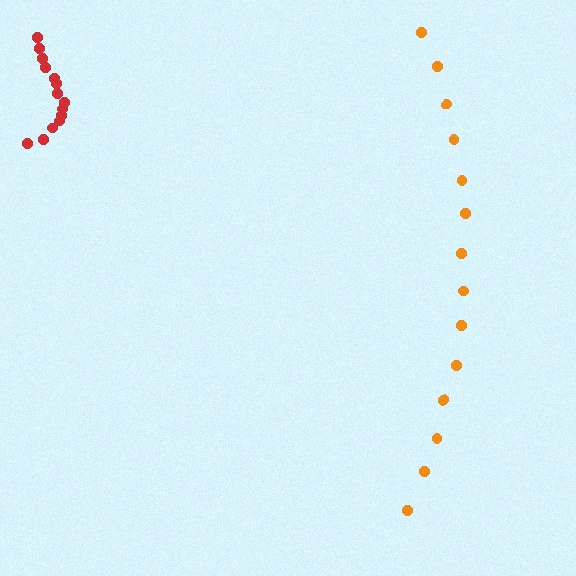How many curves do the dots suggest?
There are 2 distinct paths.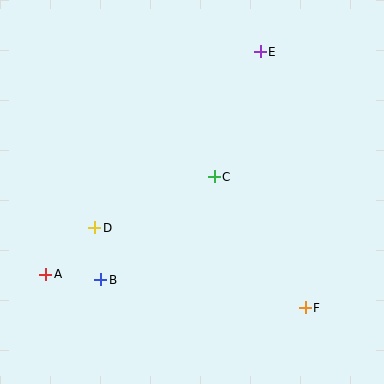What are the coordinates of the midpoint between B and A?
The midpoint between B and A is at (73, 277).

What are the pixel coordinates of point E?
Point E is at (260, 52).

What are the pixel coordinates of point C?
Point C is at (214, 177).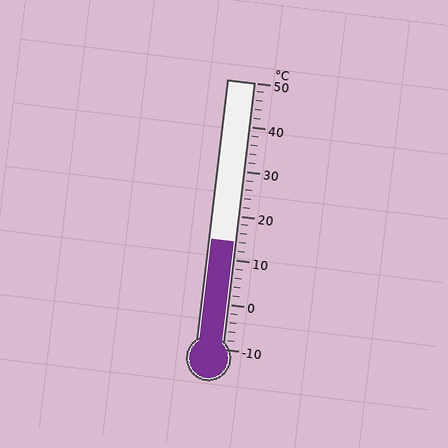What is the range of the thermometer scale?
The thermometer scale ranges from -10°C to 50°C.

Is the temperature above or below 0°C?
The temperature is above 0°C.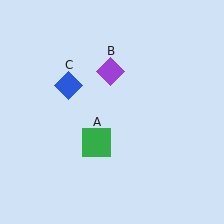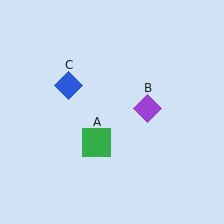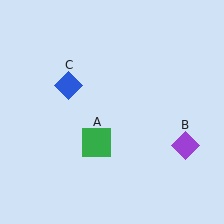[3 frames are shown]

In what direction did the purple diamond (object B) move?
The purple diamond (object B) moved down and to the right.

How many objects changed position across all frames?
1 object changed position: purple diamond (object B).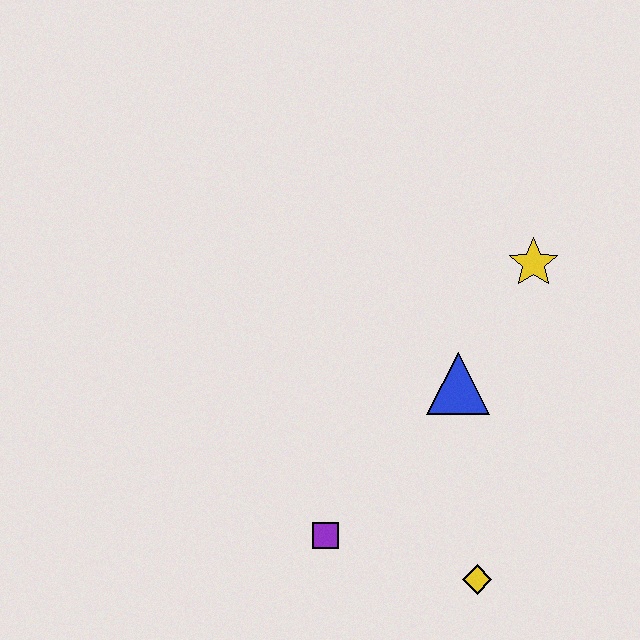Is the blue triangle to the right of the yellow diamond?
No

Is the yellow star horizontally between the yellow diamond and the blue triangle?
No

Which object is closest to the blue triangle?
The yellow star is closest to the blue triangle.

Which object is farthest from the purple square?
The yellow star is farthest from the purple square.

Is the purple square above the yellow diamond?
Yes